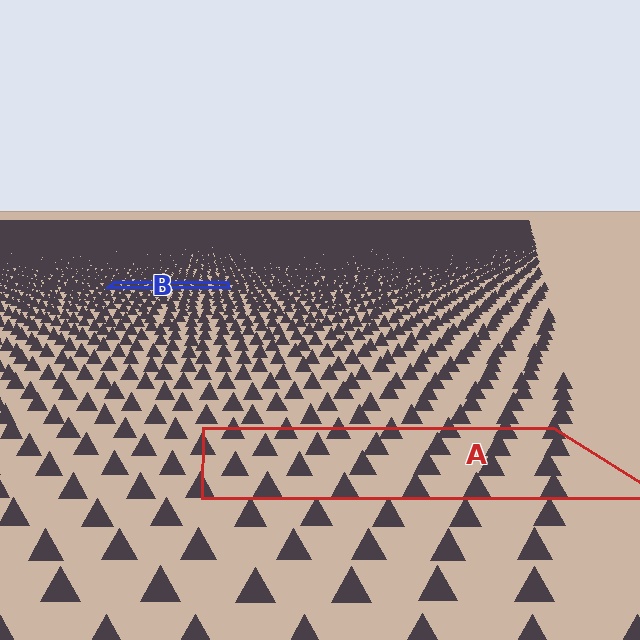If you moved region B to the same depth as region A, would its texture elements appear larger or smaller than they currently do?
They would appear larger. At a closer depth, the same texture elements are projected at a bigger on-screen size.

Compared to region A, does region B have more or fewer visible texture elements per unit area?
Region B has more texture elements per unit area — they are packed more densely because it is farther away.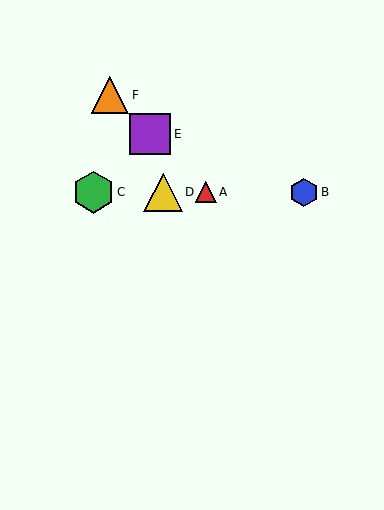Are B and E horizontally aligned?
No, B is at y≈192 and E is at y≈134.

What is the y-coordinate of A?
Object A is at y≈192.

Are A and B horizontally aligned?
Yes, both are at y≈192.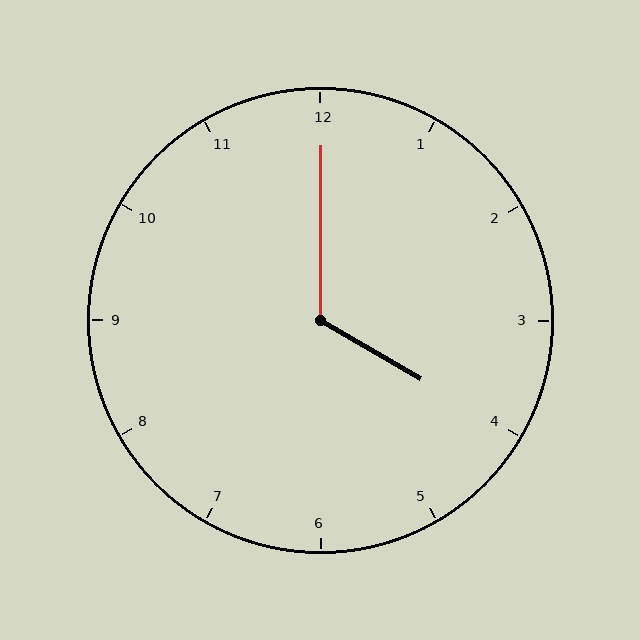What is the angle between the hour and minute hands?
Approximately 120 degrees.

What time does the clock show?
4:00.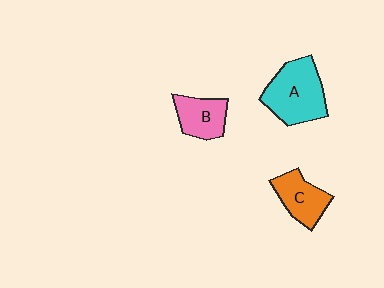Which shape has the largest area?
Shape A (cyan).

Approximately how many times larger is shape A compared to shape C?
Approximately 1.6 times.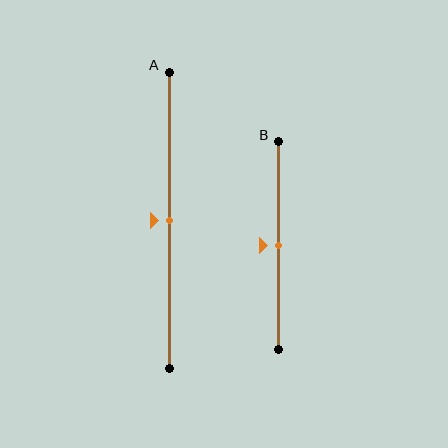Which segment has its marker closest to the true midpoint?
Segment A has its marker closest to the true midpoint.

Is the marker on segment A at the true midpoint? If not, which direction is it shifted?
Yes, the marker on segment A is at the true midpoint.